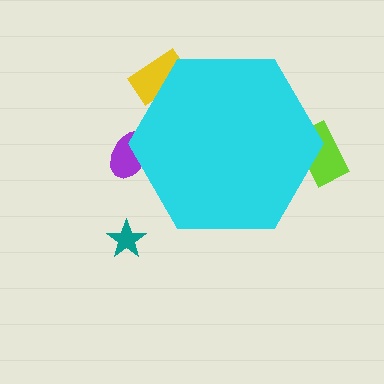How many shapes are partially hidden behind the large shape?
3 shapes are partially hidden.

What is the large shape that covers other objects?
A cyan hexagon.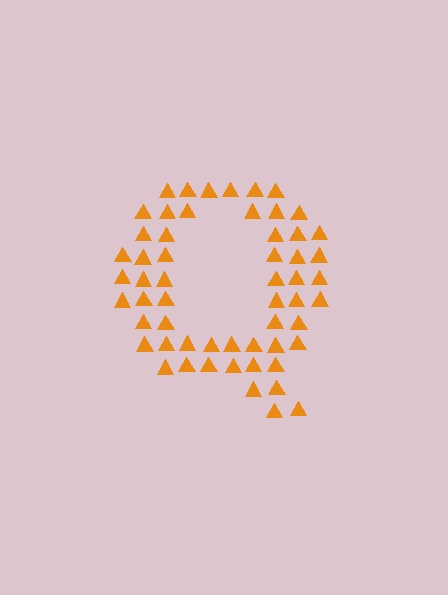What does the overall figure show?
The overall figure shows the letter Q.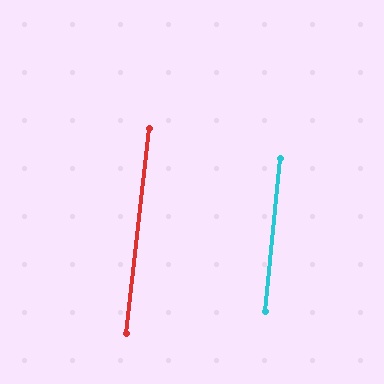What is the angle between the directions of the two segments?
Approximately 1 degree.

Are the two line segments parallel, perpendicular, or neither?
Parallel — their directions differ by only 1.1°.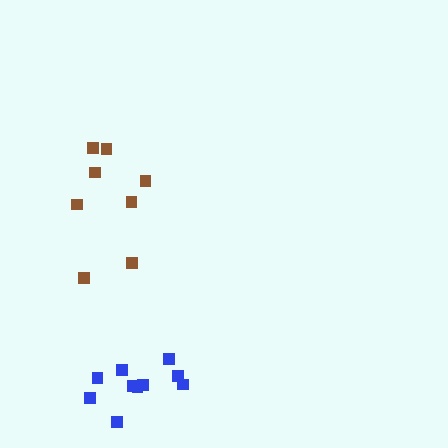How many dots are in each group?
Group 1: 10 dots, Group 2: 8 dots (18 total).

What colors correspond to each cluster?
The clusters are colored: blue, brown.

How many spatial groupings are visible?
There are 2 spatial groupings.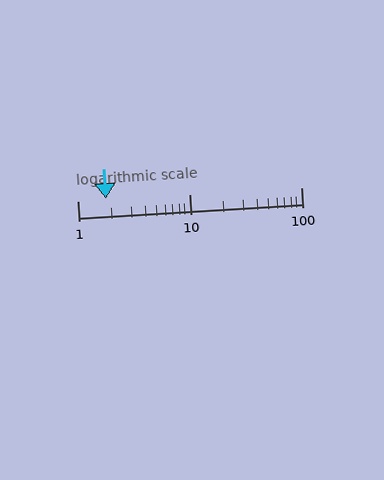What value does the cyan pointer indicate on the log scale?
The pointer indicates approximately 1.8.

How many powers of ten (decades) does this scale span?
The scale spans 2 decades, from 1 to 100.